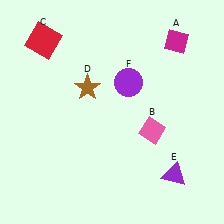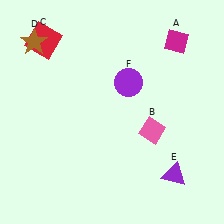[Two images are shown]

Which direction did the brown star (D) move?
The brown star (D) moved left.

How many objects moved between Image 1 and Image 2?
1 object moved between the two images.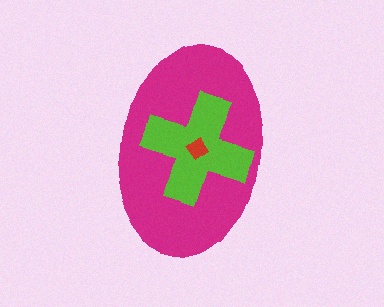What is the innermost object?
The red diamond.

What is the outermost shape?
The magenta ellipse.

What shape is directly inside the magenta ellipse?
The lime cross.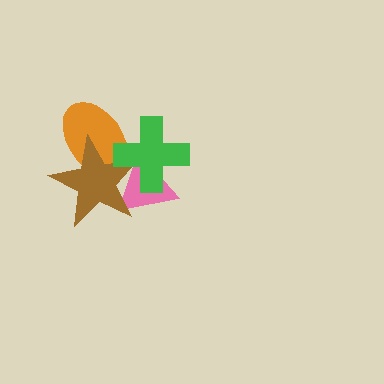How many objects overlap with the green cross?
3 objects overlap with the green cross.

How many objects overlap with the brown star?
3 objects overlap with the brown star.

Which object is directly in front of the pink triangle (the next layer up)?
The brown star is directly in front of the pink triangle.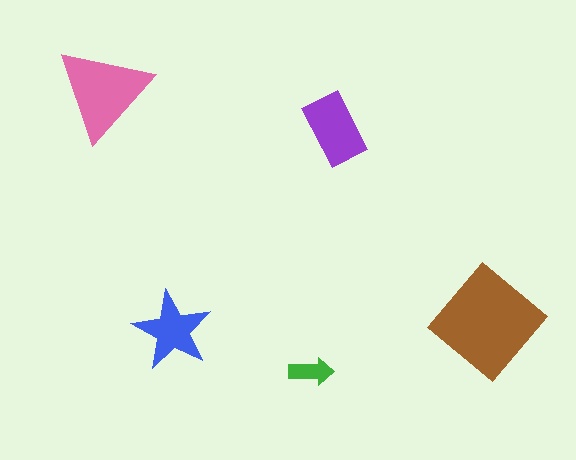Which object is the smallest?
The green arrow.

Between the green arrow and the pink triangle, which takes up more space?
The pink triangle.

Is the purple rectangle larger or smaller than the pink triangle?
Smaller.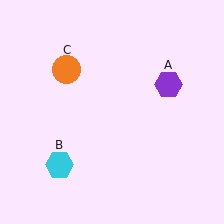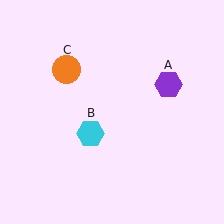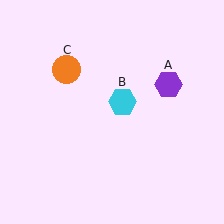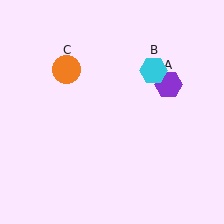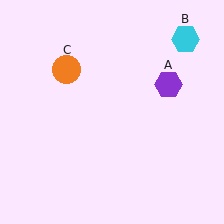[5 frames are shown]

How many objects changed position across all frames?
1 object changed position: cyan hexagon (object B).